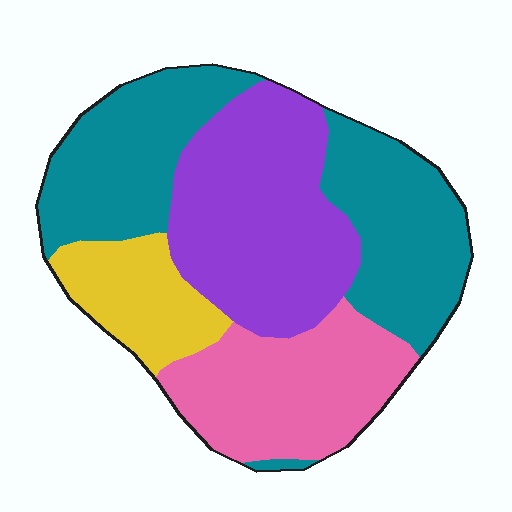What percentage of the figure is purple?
Purple covers roughly 30% of the figure.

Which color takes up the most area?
Teal, at roughly 40%.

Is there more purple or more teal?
Teal.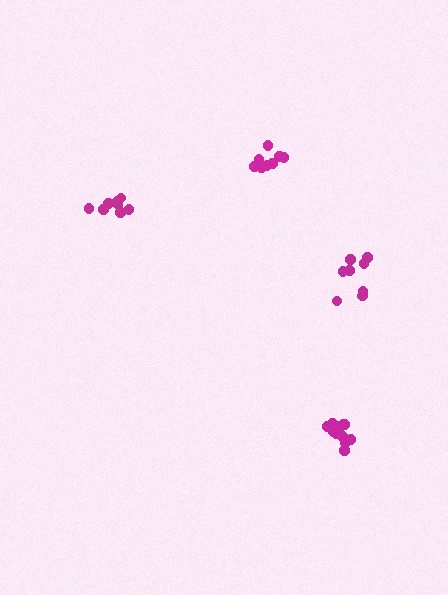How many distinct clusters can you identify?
There are 4 distinct clusters.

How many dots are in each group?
Group 1: 8 dots, Group 2: 8 dots, Group 3: 8 dots, Group 4: 12 dots (36 total).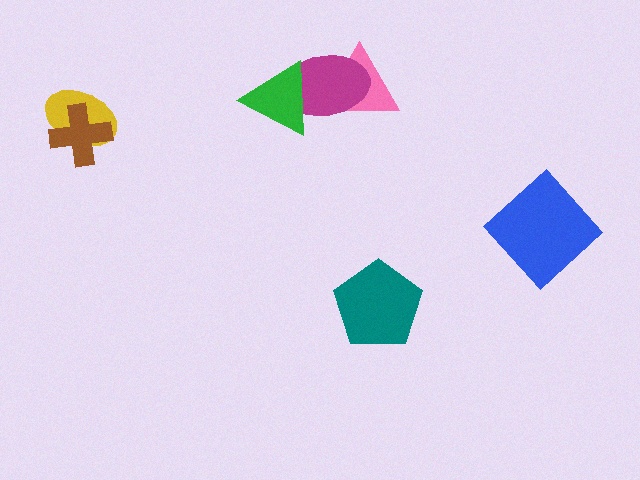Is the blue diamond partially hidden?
No, no other shape covers it.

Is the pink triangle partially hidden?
Yes, it is partially covered by another shape.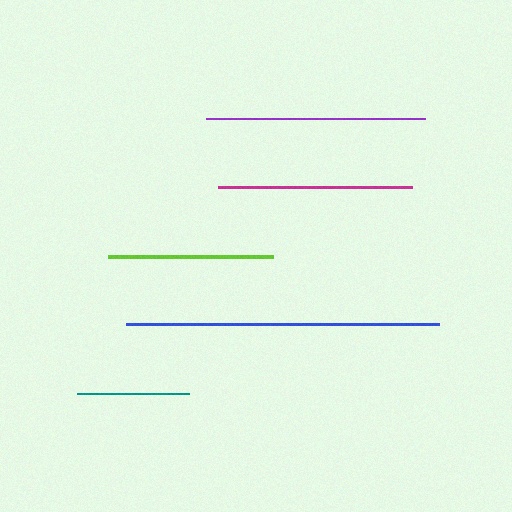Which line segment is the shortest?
The teal line is the shortest at approximately 112 pixels.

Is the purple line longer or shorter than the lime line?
The purple line is longer than the lime line.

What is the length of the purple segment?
The purple segment is approximately 218 pixels long.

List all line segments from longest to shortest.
From longest to shortest: blue, purple, magenta, lime, teal.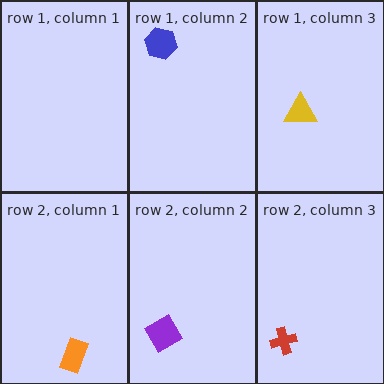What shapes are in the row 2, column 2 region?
The purple diamond.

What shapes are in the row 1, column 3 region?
The yellow triangle.